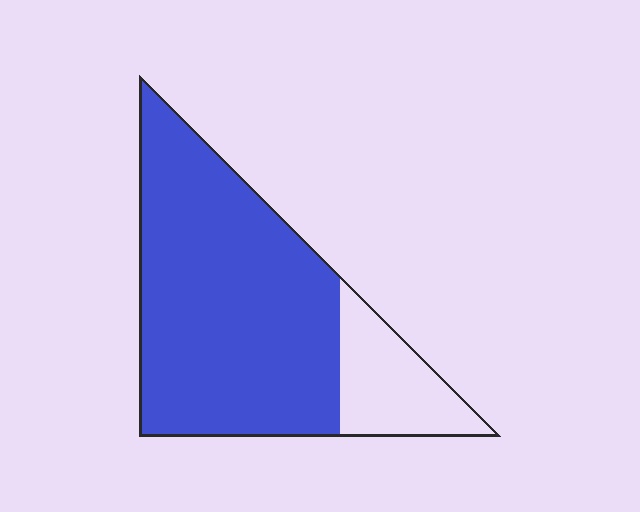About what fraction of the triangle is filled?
About four fifths (4/5).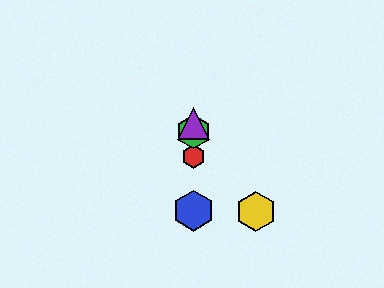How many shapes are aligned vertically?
4 shapes (the red hexagon, the blue hexagon, the green hexagon, the purple triangle) are aligned vertically.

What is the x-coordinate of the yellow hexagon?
The yellow hexagon is at x≈256.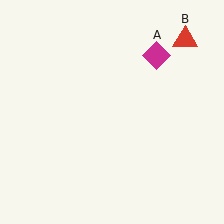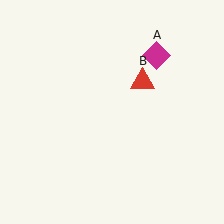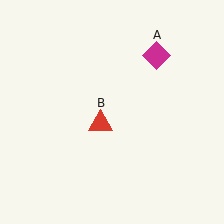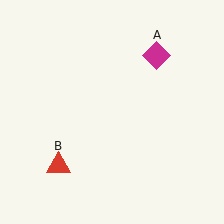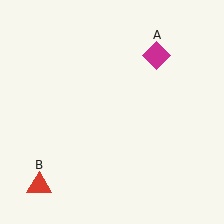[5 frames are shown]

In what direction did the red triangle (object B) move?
The red triangle (object B) moved down and to the left.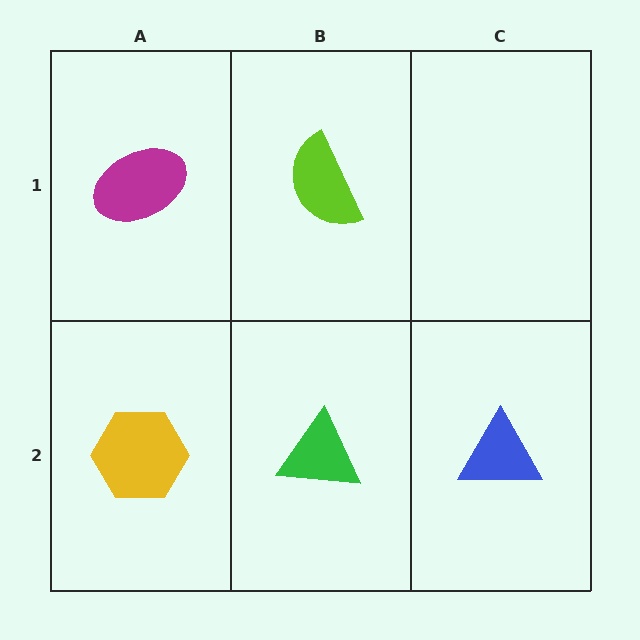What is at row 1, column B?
A lime semicircle.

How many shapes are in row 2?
3 shapes.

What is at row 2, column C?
A blue triangle.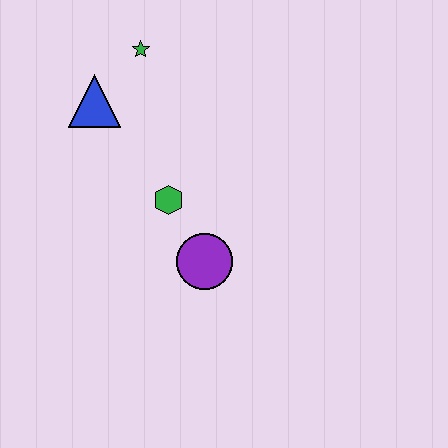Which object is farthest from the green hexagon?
The green star is farthest from the green hexagon.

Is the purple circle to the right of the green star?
Yes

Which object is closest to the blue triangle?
The green star is closest to the blue triangle.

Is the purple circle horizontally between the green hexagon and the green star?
No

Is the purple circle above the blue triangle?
No